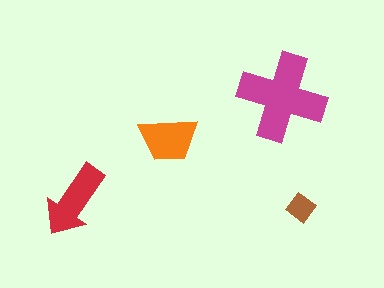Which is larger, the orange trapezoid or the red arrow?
The red arrow.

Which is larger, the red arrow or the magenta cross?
The magenta cross.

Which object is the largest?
The magenta cross.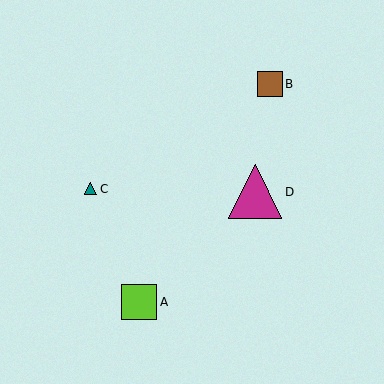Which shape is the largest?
The magenta triangle (labeled D) is the largest.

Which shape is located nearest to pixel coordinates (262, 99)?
The brown square (labeled B) at (270, 84) is nearest to that location.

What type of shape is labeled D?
Shape D is a magenta triangle.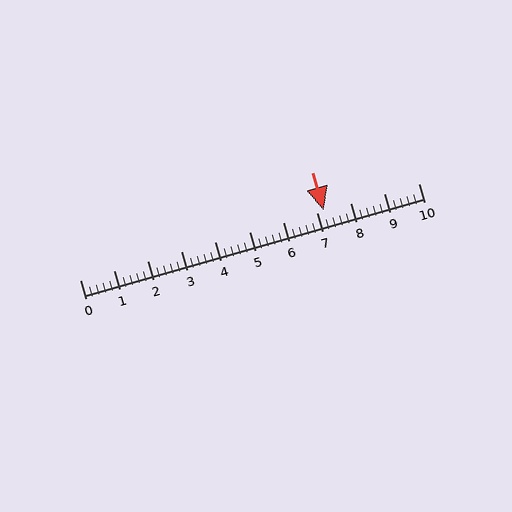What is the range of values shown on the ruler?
The ruler shows values from 0 to 10.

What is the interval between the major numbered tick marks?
The major tick marks are spaced 1 units apart.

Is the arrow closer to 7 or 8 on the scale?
The arrow is closer to 7.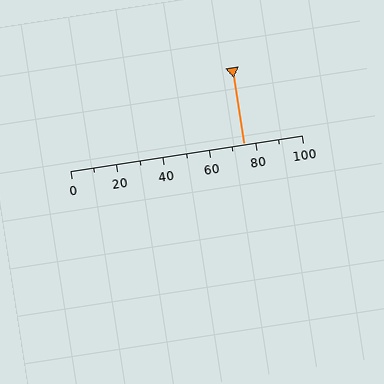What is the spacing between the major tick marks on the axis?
The major ticks are spaced 20 apart.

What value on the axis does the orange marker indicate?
The marker indicates approximately 75.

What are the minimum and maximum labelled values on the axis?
The axis runs from 0 to 100.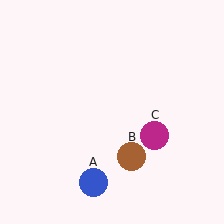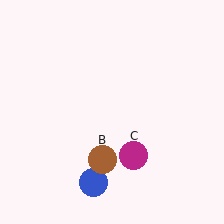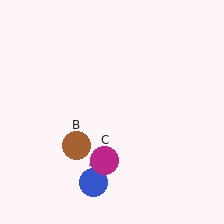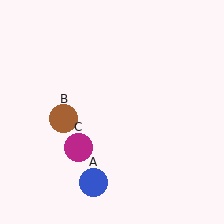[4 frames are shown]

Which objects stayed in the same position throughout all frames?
Blue circle (object A) remained stationary.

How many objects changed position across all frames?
2 objects changed position: brown circle (object B), magenta circle (object C).